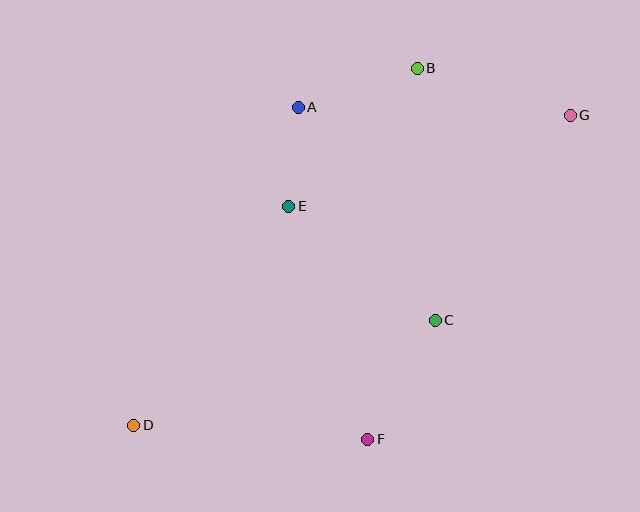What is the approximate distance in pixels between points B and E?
The distance between B and E is approximately 188 pixels.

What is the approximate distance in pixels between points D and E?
The distance between D and E is approximately 269 pixels.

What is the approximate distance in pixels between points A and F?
The distance between A and F is approximately 339 pixels.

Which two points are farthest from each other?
Points D and G are farthest from each other.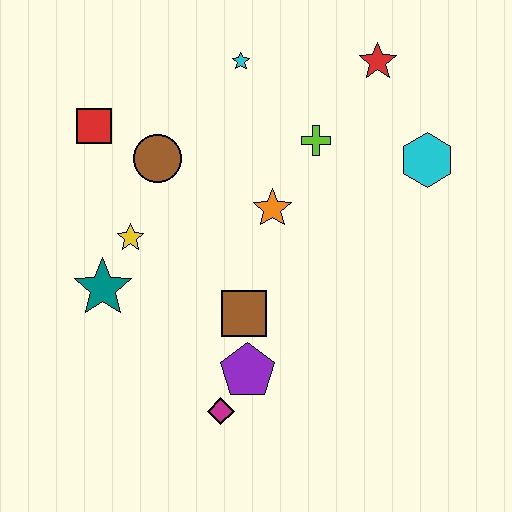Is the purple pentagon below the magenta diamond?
No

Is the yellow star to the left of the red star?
Yes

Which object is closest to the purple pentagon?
The magenta diamond is closest to the purple pentagon.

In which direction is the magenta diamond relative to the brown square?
The magenta diamond is below the brown square.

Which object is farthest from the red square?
The cyan hexagon is farthest from the red square.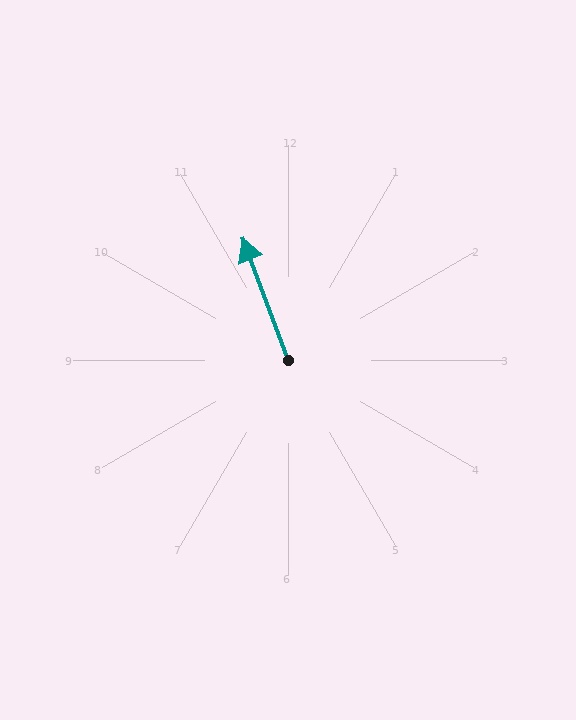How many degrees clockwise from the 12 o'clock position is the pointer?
Approximately 340 degrees.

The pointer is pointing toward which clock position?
Roughly 11 o'clock.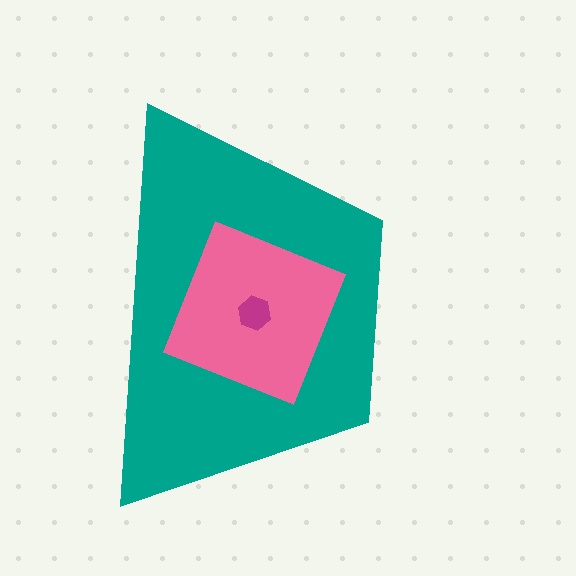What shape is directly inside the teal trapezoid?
The pink square.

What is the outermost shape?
The teal trapezoid.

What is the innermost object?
The magenta hexagon.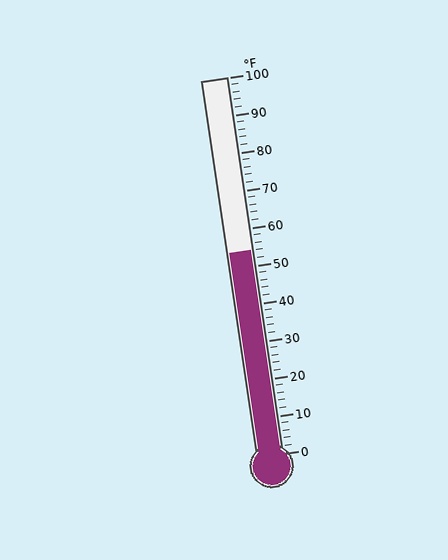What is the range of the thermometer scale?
The thermometer scale ranges from 0°F to 100°F.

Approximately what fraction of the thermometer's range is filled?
The thermometer is filled to approximately 55% of its range.